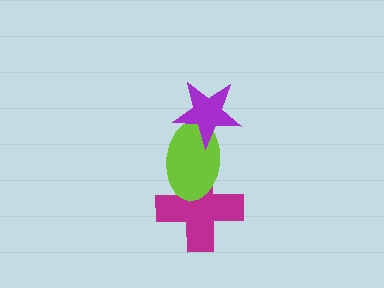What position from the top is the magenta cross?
The magenta cross is 3rd from the top.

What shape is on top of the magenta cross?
The lime ellipse is on top of the magenta cross.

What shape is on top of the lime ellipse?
The purple star is on top of the lime ellipse.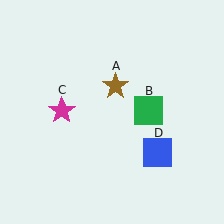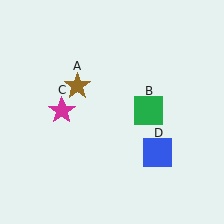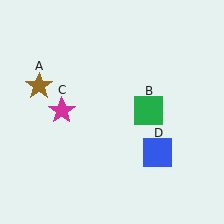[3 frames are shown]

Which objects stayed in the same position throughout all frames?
Green square (object B) and magenta star (object C) and blue square (object D) remained stationary.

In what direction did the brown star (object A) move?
The brown star (object A) moved left.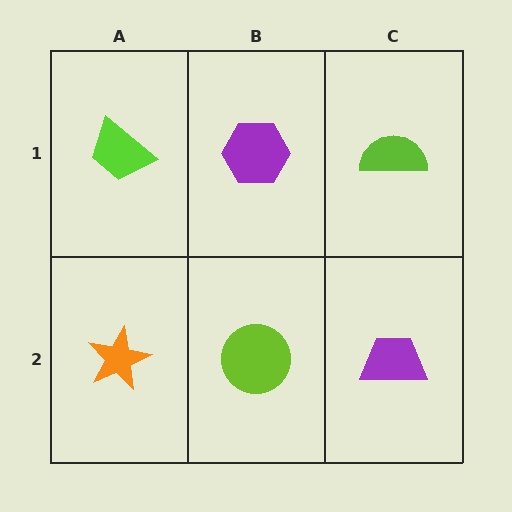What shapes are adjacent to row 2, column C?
A lime semicircle (row 1, column C), a lime circle (row 2, column B).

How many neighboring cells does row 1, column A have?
2.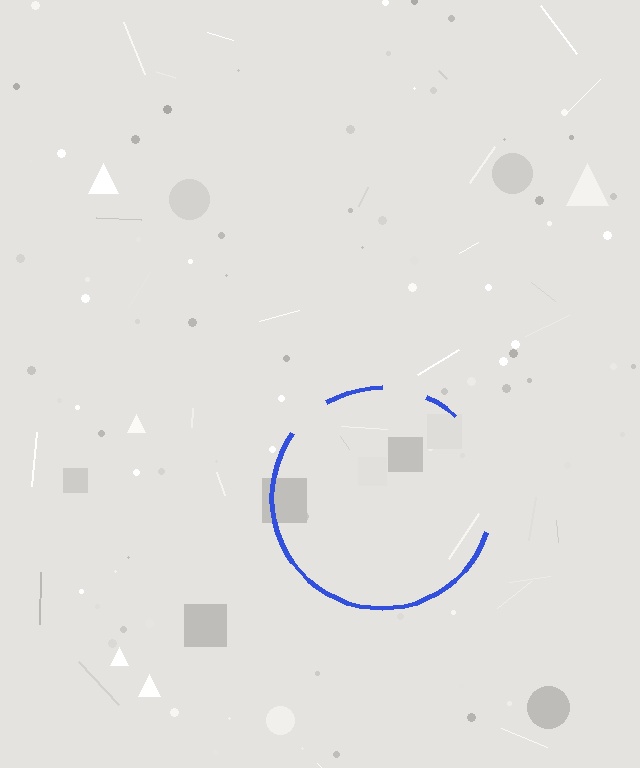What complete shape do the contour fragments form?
The contour fragments form a circle.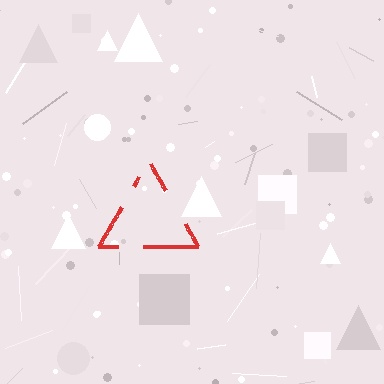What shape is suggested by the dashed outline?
The dashed outline suggests a triangle.